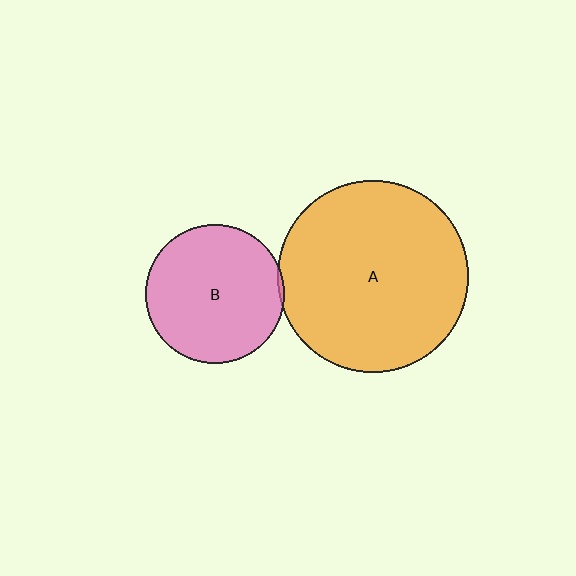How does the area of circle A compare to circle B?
Approximately 1.9 times.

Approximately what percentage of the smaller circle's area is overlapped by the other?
Approximately 5%.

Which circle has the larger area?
Circle A (orange).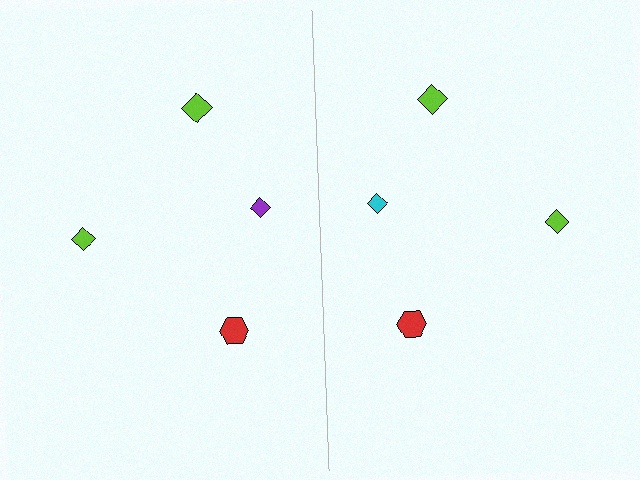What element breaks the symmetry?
The cyan diamond on the right side breaks the symmetry — its mirror counterpart is purple.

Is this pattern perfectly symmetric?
No, the pattern is not perfectly symmetric. The cyan diamond on the right side breaks the symmetry — its mirror counterpart is purple.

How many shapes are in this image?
There are 8 shapes in this image.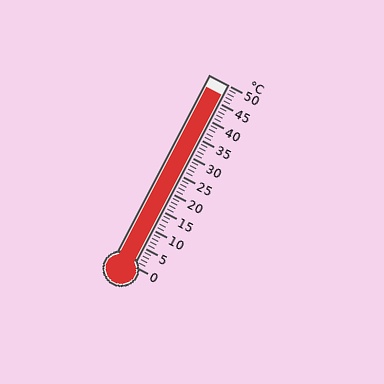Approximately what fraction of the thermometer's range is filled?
The thermometer is filled to approximately 95% of its range.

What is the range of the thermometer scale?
The thermometer scale ranges from 0°C to 50°C.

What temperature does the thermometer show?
The thermometer shows approximately 47°C.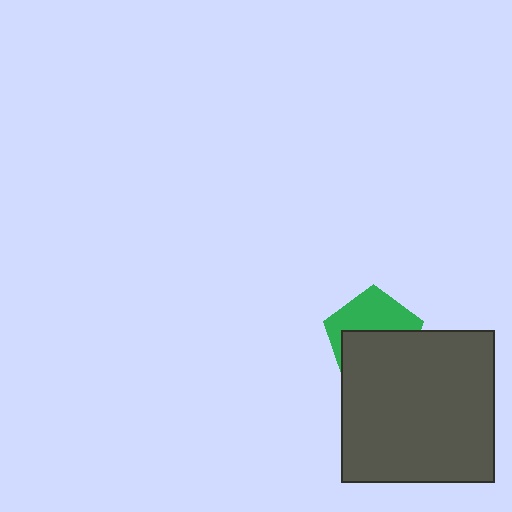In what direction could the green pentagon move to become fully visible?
The green pentagon could move up. That would shift it out from behind the dark gray square entirely.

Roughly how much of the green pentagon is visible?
About half of it is visible (roughly 46%).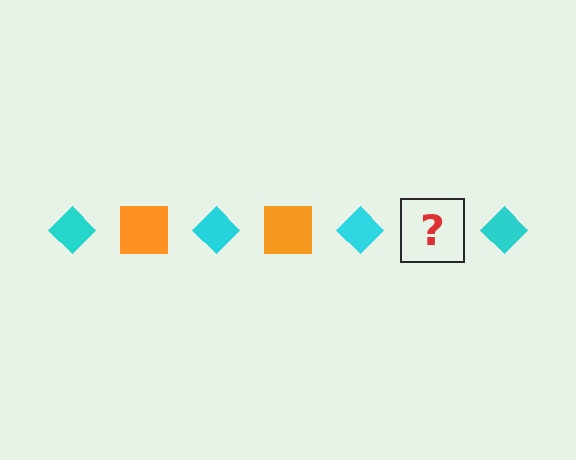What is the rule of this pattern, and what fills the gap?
The rule is that the pattern alternates between cyan diamond and orange square. The gap should be filled with an orange square.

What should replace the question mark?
The question mark should be replaced with an orange square.